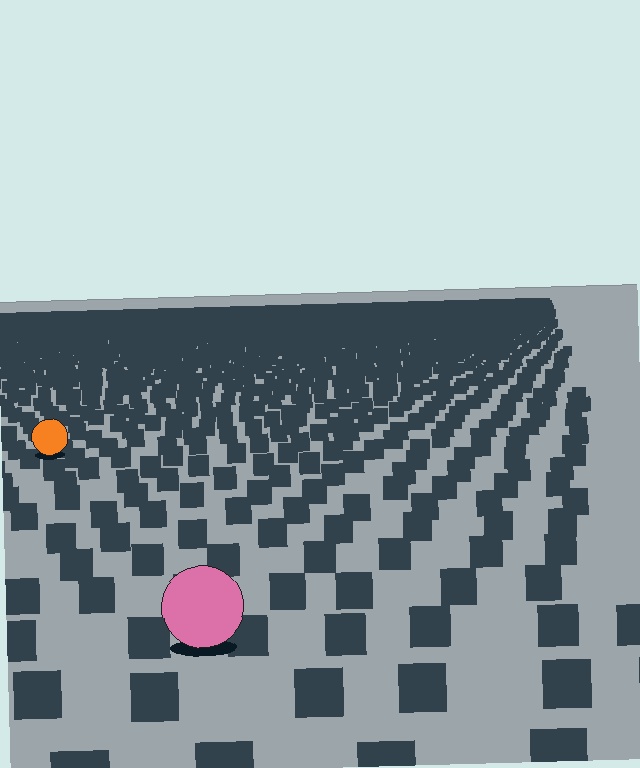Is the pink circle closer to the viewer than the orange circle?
Yes. The pink circle is closer — you can tell from the texture gradient: the ground texture is coarser near it.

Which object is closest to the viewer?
The pink circle is closest. The texture marks near it are larger and more spread out.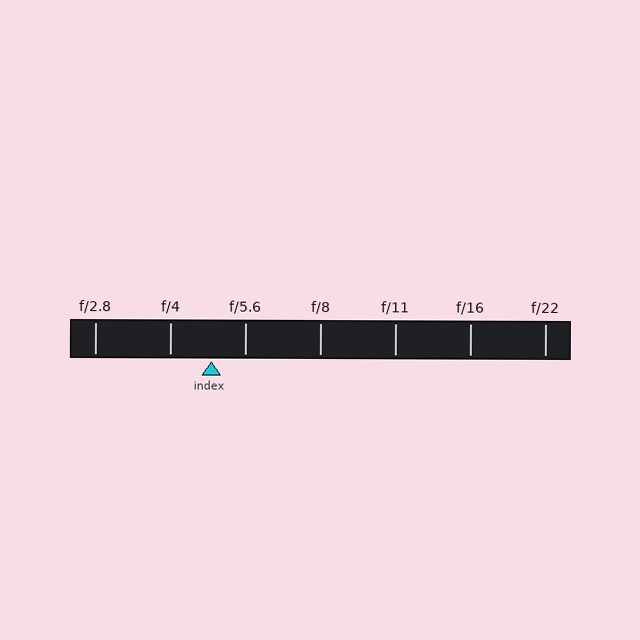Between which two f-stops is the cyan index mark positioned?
The index mark is between f/4 and f/5.6.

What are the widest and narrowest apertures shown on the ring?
The widest aperture shown is f/2.8 and the narrowest is f/22.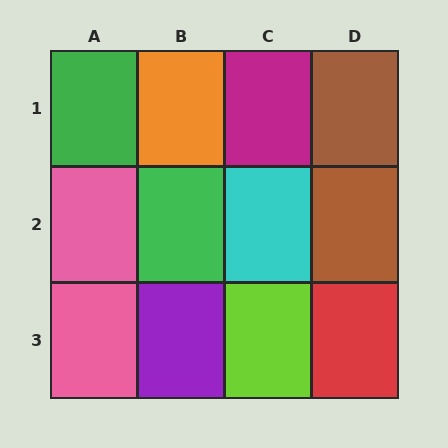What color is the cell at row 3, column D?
Red.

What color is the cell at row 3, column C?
Lime.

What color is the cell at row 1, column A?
Green.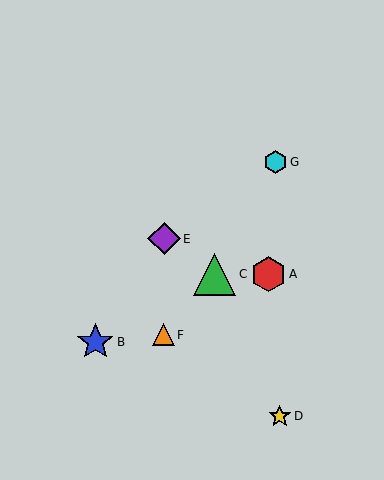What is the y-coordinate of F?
Object F is at y≈335.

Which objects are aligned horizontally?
Objects A, C are aligned horizontally.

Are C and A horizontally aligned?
Yes, both are at y≈274.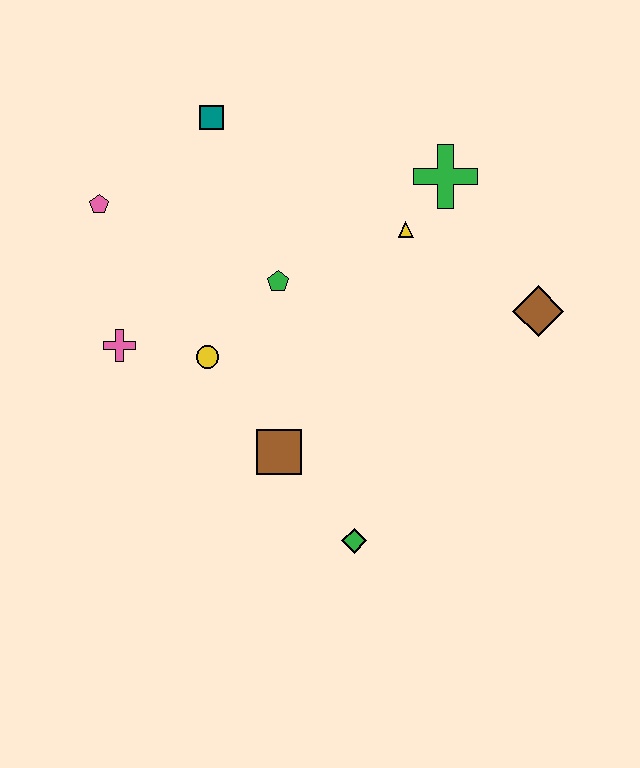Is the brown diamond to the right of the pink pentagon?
Yes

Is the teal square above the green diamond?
Yes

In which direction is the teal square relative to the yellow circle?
The teal square is above the yellow circle.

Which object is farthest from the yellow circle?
The brown diamond is farthest from the yellow circle.